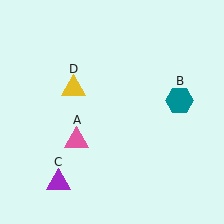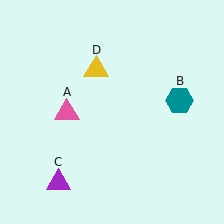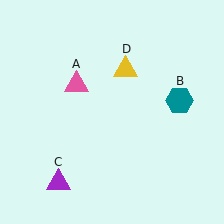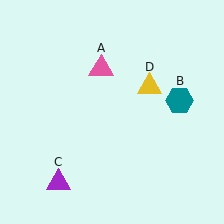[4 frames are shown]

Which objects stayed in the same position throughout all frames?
Teal hexagon (object B) and purple triangle (object C) remained stationary.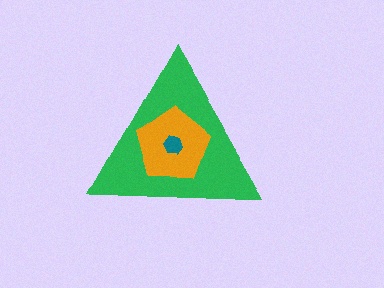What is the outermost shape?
The green triangle.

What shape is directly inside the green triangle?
The orange pentagon.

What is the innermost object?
The teal hexagon.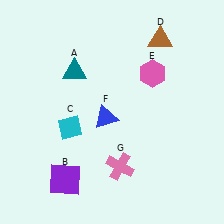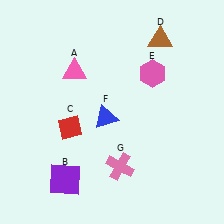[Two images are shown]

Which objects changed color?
A changed from teal to pink. C changed from cyan to red.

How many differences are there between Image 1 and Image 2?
There are 2 differences between the two images.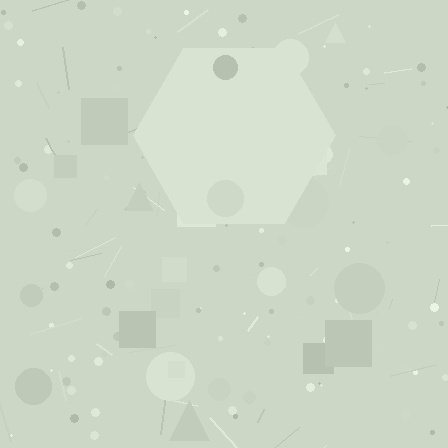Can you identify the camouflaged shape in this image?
The camouflaged shape is a hexagon.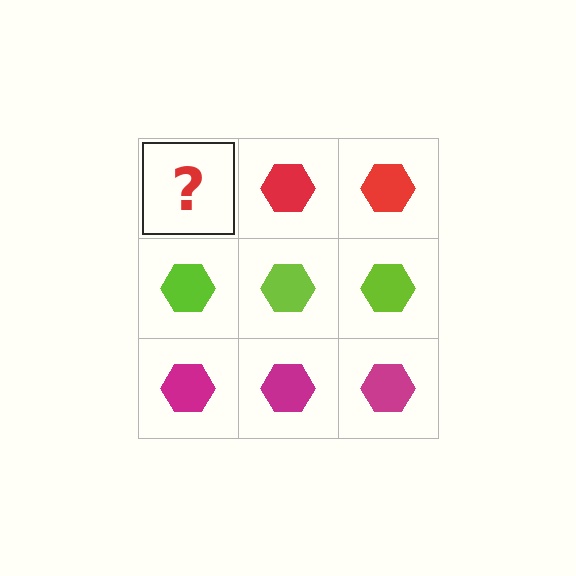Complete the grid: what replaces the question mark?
The question mark should be replaced with a red hexagon.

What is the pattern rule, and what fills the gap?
The rule is that each row has a consistent color. The gap should be filled with a red hexagon.